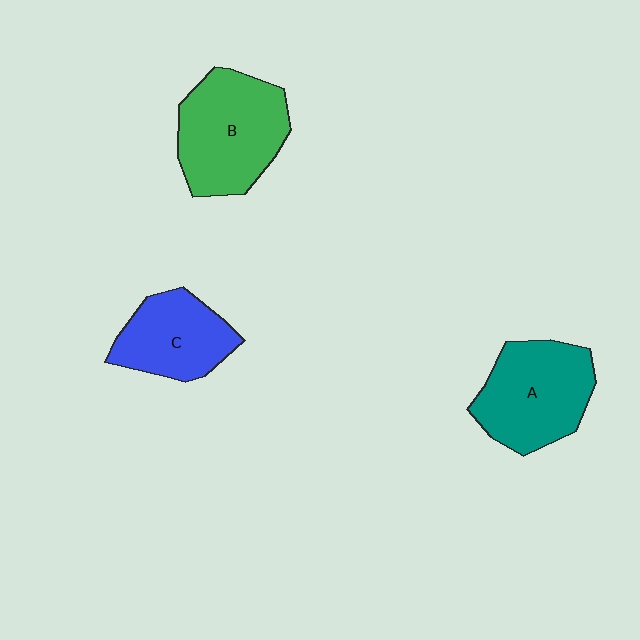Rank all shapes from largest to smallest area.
From largest to smallest: B (green), A (teal), C (blue).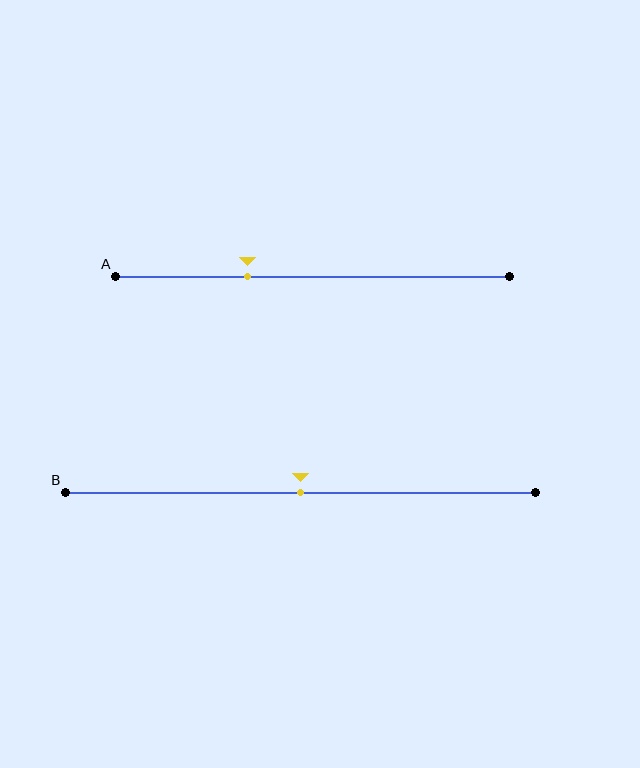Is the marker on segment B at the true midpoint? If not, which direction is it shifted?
Yes, the marker on segment B is at the true midpoint.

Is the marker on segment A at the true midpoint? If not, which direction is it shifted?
No, the marker on segment A is shifted to the left by about 17% of the segment length.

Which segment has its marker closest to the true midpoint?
Segment B has its marker closest to the true midpoint.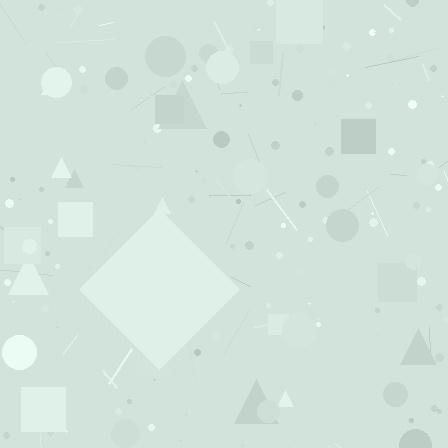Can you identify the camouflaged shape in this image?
The camouflaged shape is a diamond.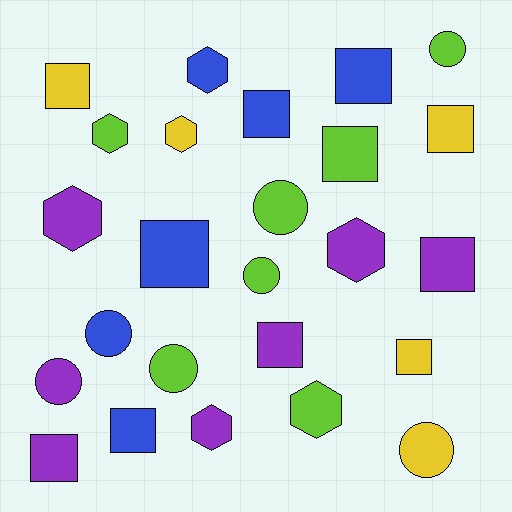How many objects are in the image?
There are 25 objects.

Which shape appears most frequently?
Square, with 11 objects.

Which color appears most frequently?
Purple, with 7 objects.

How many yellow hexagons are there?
There is 1 yellow hexagon.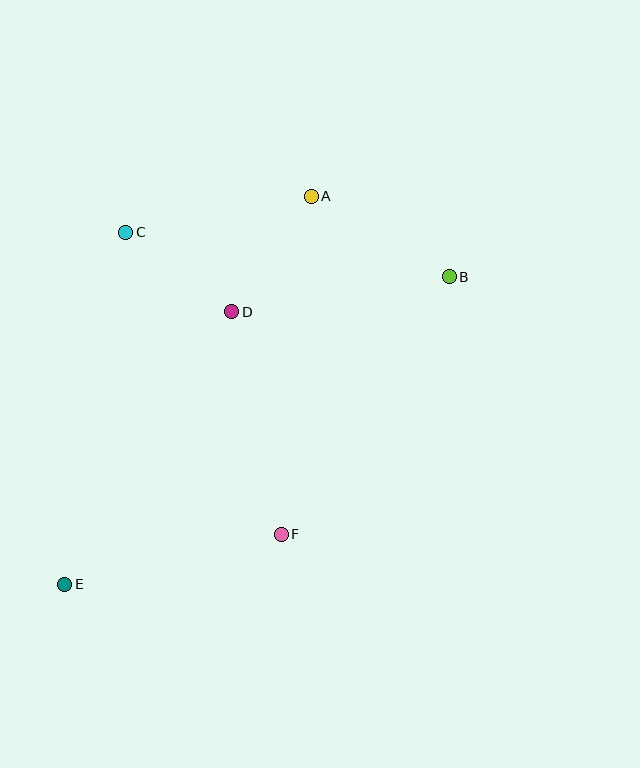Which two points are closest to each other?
Points C and D are closest to each other.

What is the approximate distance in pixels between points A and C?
The distance between A and C is approximately 189 pixels.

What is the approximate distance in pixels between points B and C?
The distance between B and C is approximately 327 pixels.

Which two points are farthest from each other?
Points B and E are farthest from each other.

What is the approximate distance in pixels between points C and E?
The distance between C and E is approximately 357 pixels.